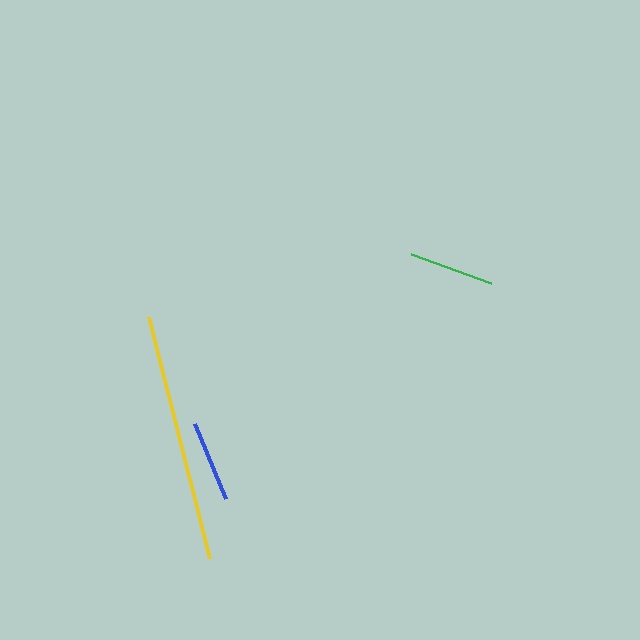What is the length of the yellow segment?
The yellow segment is approximately 249 pixels long.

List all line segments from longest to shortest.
From longest to shortest: yellow, green, blue.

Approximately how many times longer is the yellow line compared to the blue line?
The yellow line is approximately 3.0 times the length of the blue line.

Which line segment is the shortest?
The blue line is the shortest at approximately 82 pixels.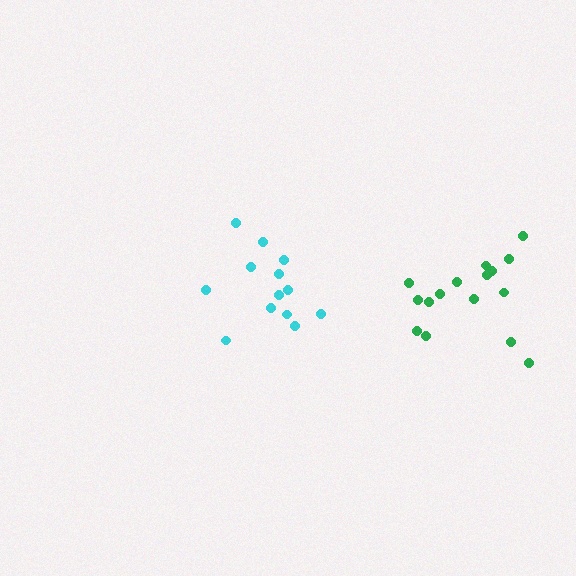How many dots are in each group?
Group 1: 16 dots, Group 2: 13 dots (29 total).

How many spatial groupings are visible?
There are 2 spatial groupings.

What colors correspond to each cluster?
The clusters are colored: green, cyan.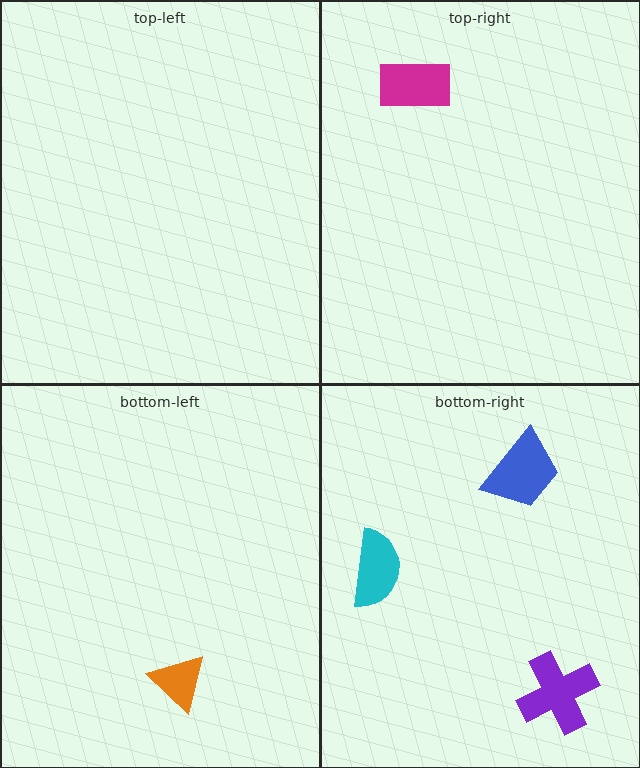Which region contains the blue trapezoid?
The bottom-right region.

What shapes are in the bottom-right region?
The cyan semicircle, the blue trapezoid, the purple cross.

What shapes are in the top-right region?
The magenta rectangle.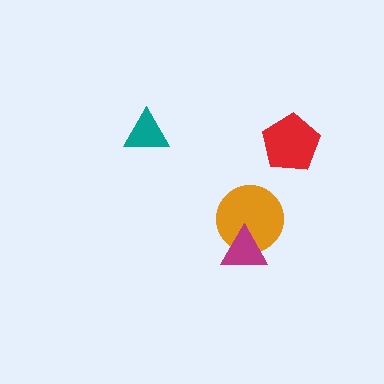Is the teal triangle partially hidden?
No, no other shape covers it.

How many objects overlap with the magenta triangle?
1 object overlaps with the magenta triangle.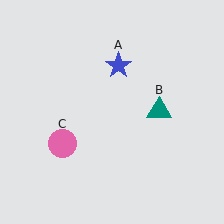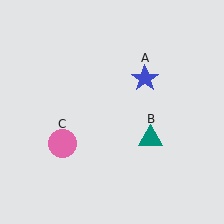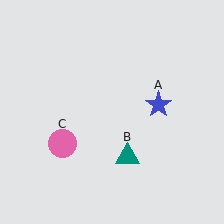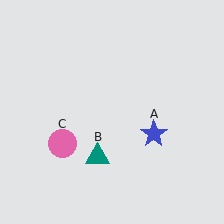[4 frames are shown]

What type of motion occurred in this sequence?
The blue star (object A), teal triangle (object B) rotated clockwise around the center of the scene.